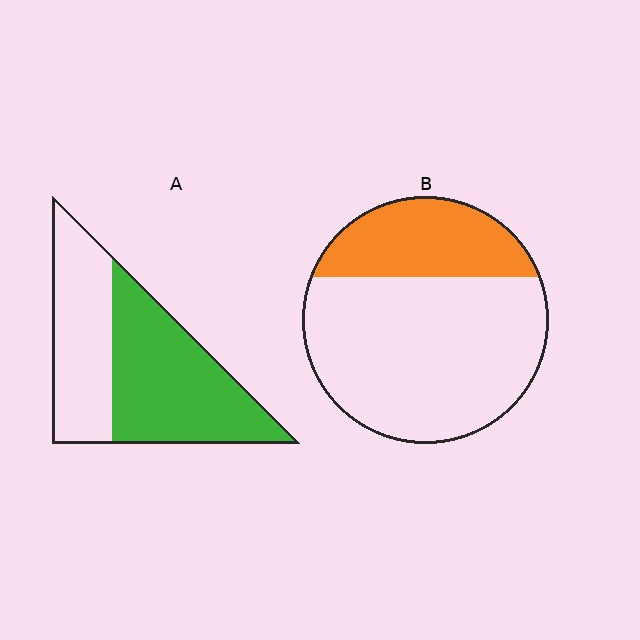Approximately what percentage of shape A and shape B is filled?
A is approximately 60% and B is approximately 30%.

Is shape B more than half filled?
No.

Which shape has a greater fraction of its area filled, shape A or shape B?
Shape A.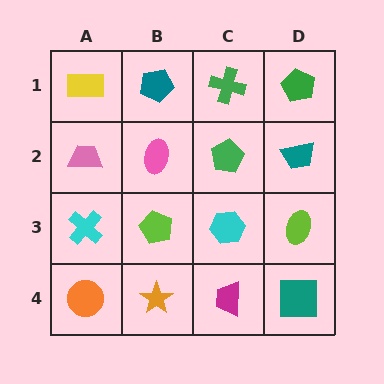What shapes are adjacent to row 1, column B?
A pink ellipse (row 2, column B), a yellow rectangle (row 1, column A), a green cross (row 1, column C).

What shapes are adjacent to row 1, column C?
A green pentagon (row 2, column C), a teal pentagon (row 1, column B), a green pentagon (row 1, column D).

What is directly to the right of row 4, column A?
An orange star.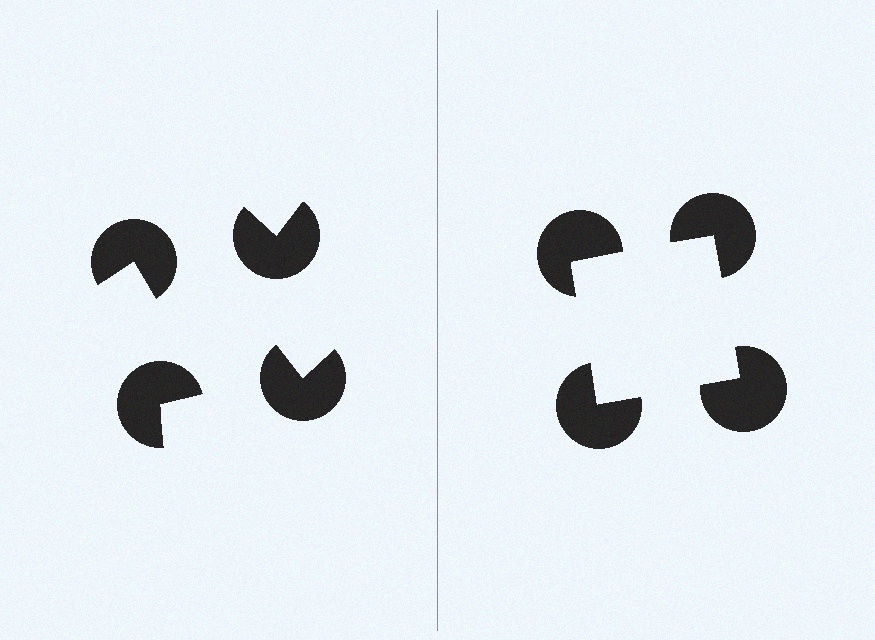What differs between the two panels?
The pac-man discs are positioned identically on both sides; only the wedge orientations differ. On the right they align to a square; on the left they are misaligned.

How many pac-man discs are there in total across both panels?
8 — 4 on each side.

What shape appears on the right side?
An illusory square.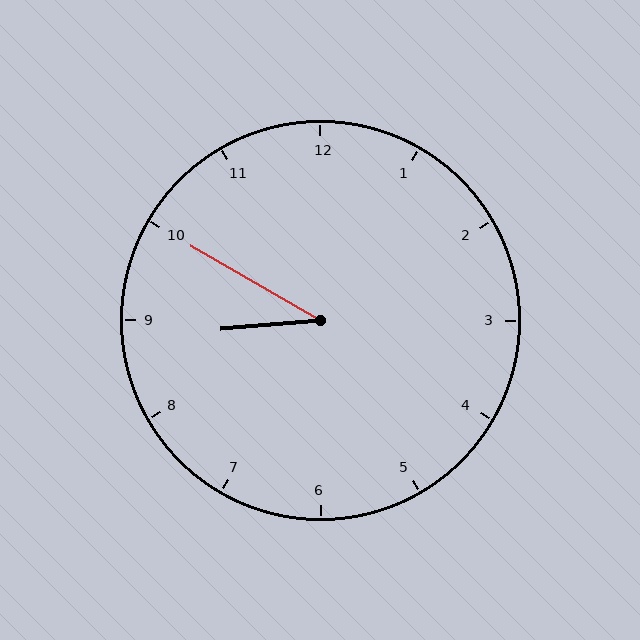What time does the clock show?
8:50.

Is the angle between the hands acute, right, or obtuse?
It is acute.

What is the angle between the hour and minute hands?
Approximately 35 degrees.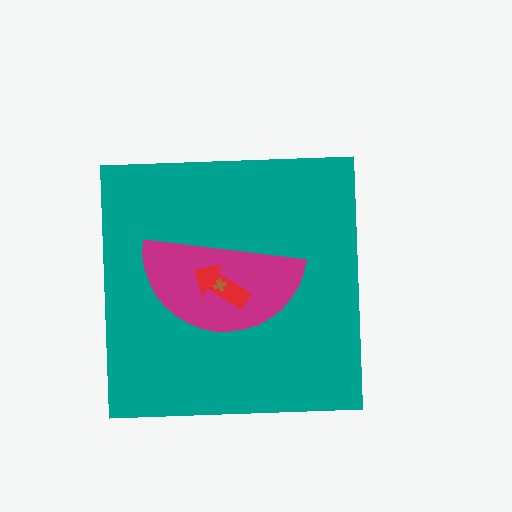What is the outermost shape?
The teal square.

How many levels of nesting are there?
4.